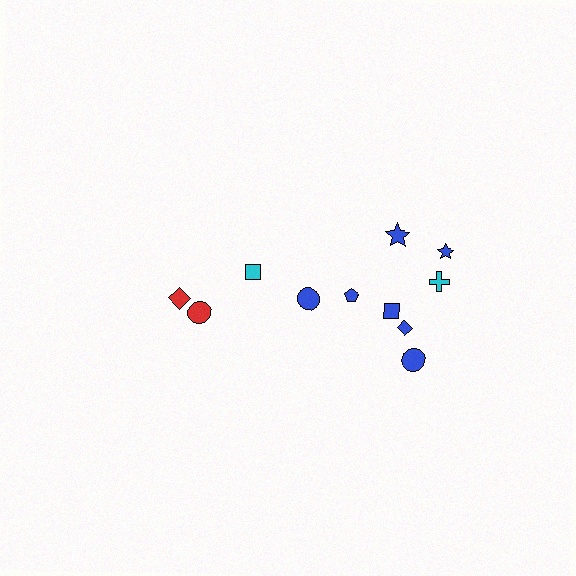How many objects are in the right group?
There are 8 objects.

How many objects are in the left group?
There are 3 objects.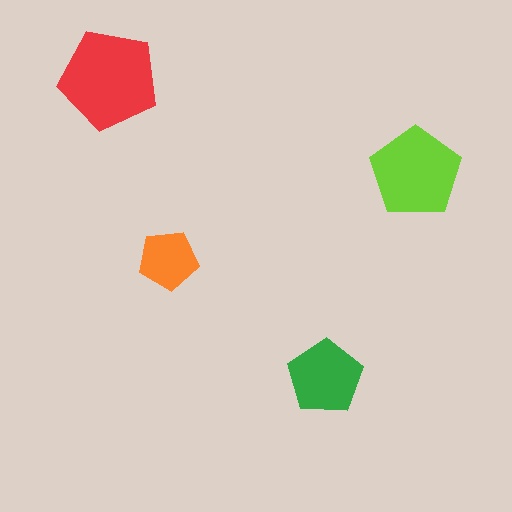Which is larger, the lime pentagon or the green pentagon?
The lime one.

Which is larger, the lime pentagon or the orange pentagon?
The lime one.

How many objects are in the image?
There are 4 objects in the image.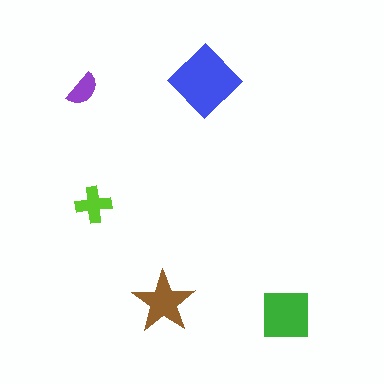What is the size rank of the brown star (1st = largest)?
3rd.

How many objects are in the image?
There are 5 objects in the image.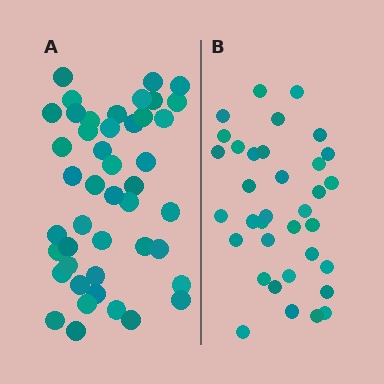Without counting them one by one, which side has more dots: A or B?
Region A (the left region) has more dots.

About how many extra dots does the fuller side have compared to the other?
Region A has roughly 10 or so more dots than region B.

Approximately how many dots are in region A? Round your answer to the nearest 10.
About 40 dots. (The exact count is 45, which rounds to 40.)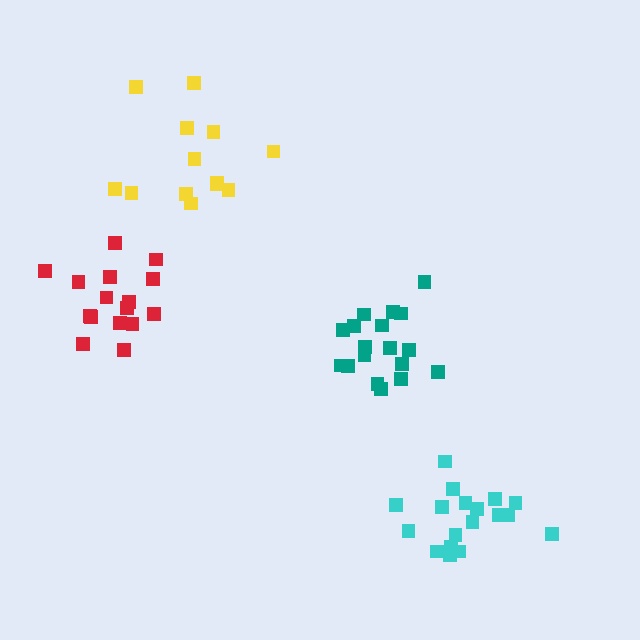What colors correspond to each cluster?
The clusters are colored: teal, red, yellow, cyan.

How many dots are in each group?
Group 1: 18 dots, Group 2: 16 dots, Group 3: 13 dots, Group 4: 18 dots (65 total).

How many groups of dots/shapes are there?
There are 4 groups.